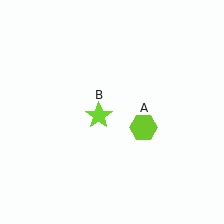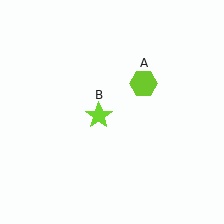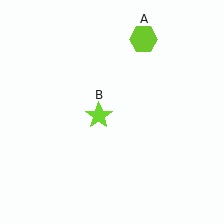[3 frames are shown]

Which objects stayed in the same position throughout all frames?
Lime star (object B) remained stationary.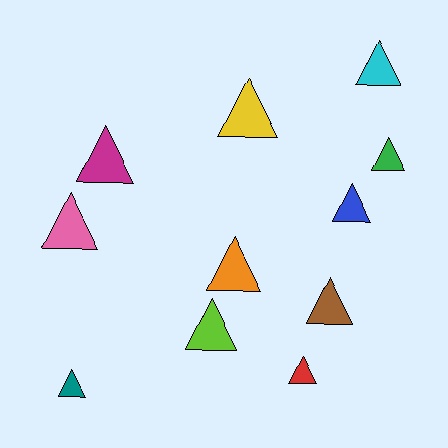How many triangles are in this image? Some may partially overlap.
There are 11 triangles.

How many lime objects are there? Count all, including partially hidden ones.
There is 1 lime object.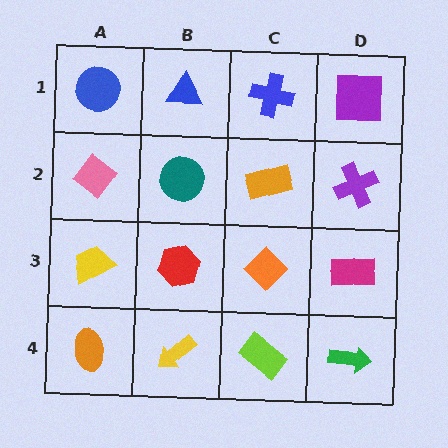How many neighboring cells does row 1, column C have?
3.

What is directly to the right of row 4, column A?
A yellow arrow.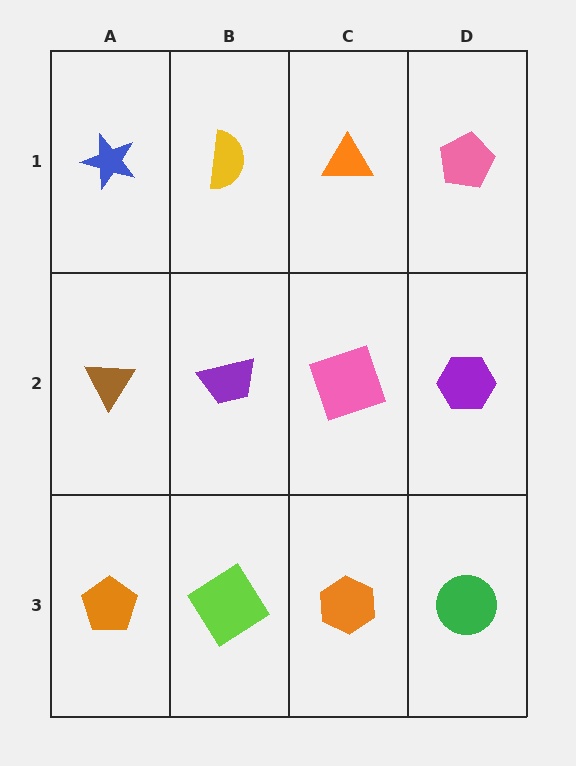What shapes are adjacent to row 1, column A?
A brown triangle (row 2, column A), a yellow semicircle (row 1, column B).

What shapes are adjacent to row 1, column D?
A purple hexagon (row 2, column D), an orange triangle (row 1, column C).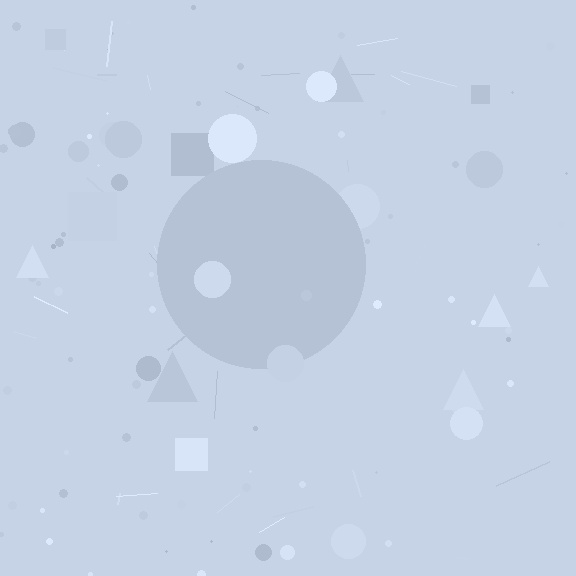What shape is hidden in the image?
A circle is hidden in the image.